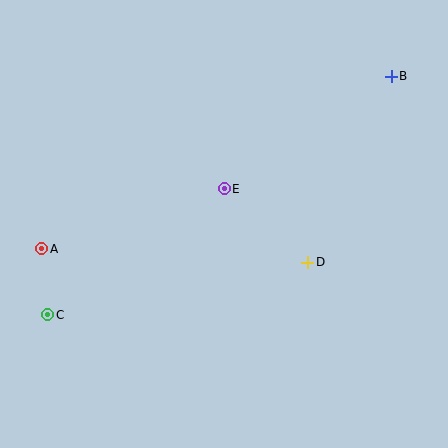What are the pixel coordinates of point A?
Point A is at (42, 249).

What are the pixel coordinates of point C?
Point C is at (48, 315).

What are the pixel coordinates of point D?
Point D is at (308, 262).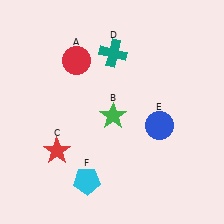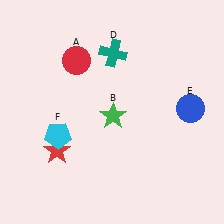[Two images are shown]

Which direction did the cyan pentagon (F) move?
The cyan pentagon (F) moved up.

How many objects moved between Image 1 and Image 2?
2 objects moved between the two images.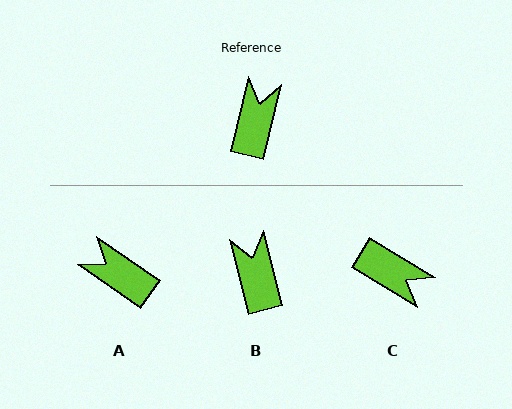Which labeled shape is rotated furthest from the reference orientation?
C, about 107 degrees away.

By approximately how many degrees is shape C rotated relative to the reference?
Approximately 107 degrees clockwise.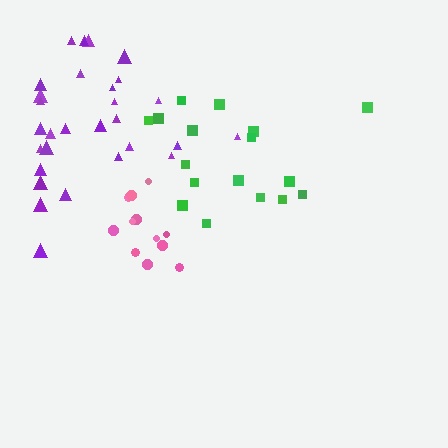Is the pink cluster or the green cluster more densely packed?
Pink.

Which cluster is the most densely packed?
Pink.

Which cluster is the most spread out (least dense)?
Green.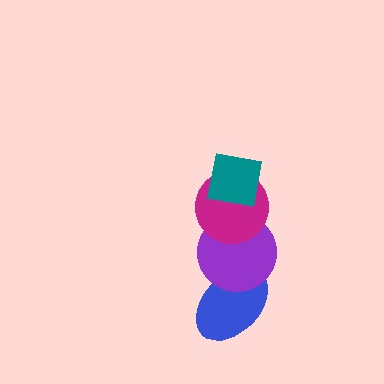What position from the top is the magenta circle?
The magenta circle is 2nd from the top.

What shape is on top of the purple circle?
The magenta circle is on top of the purple circle.